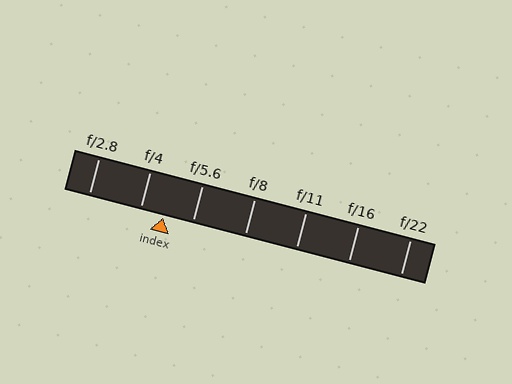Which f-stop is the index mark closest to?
The index mark is closest to f/4.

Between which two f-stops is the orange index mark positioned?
The index mark is between f/4 and f/5.6.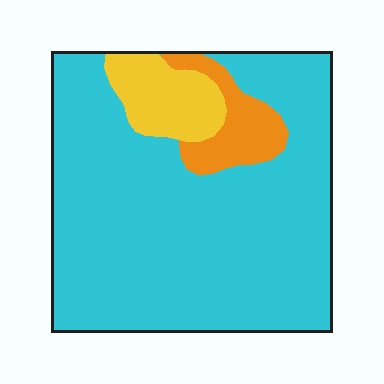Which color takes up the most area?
Cyan, at roughly 80%.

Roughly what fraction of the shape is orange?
Orange takes up about one tenth (1/10) of the shape.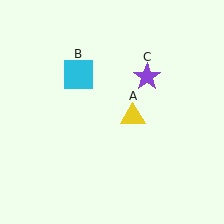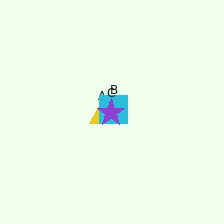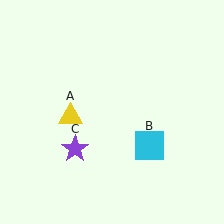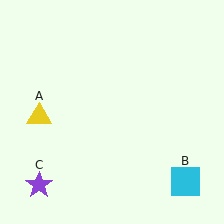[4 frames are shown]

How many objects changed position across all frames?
3 objects changed position: yellow triangle (object A), cyan square (object B), purple star (object C).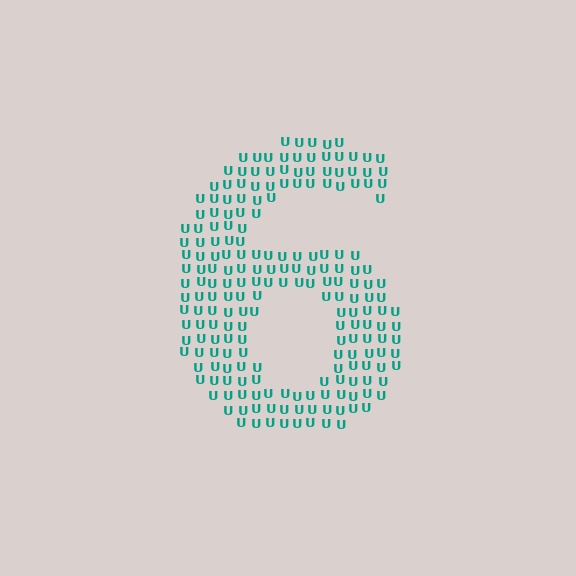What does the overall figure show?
The overall figure shows the digit 6.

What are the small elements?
The small elements are letter U's.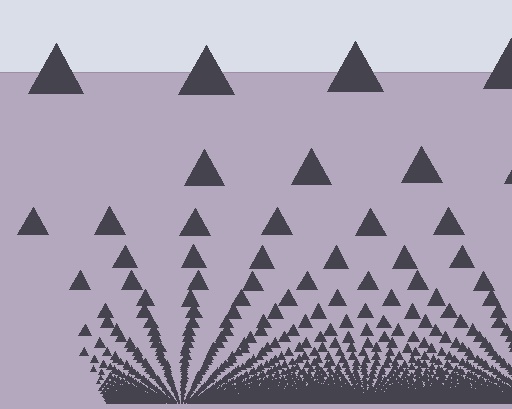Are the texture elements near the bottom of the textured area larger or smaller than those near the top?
Smaller. The gradient is inverted — elements near the bottom are smaller and denser.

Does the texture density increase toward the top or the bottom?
Density increases toward the bottom.